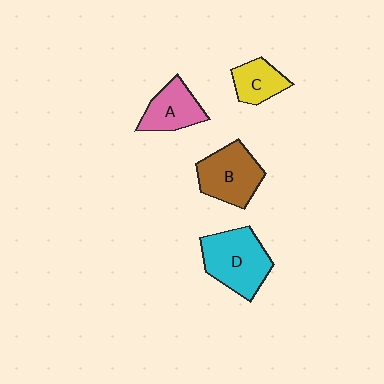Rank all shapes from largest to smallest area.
From largest to smallest: D (cyan), B (brown), A (pink), C (yellow).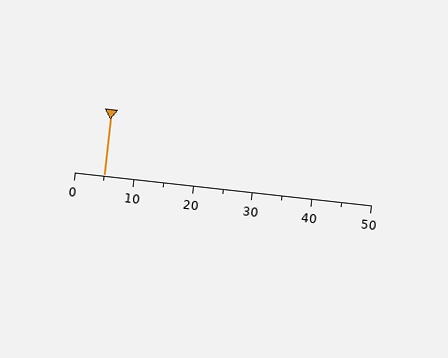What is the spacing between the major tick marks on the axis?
The major ticks are spaced 10 apart.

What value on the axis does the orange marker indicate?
The marker indicates approximately 5.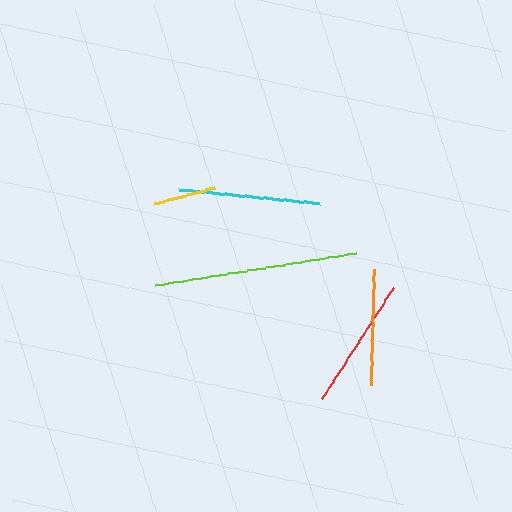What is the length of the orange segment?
The orange segment is approximately 117 pixels long.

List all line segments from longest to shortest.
From longest to shortest: lime, cyan, red, orange, yellow.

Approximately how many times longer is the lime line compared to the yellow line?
The lime line is approximately 3.3 times the length of the yellow line.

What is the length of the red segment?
The red segment is approximately 132 pixels long.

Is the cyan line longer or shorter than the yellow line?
The cyan line is longer than the yellow line.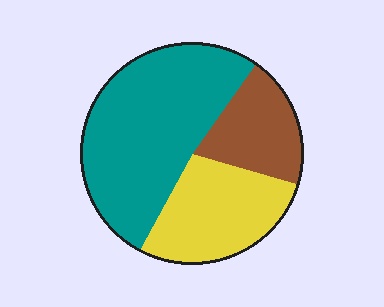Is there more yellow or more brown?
Yellow.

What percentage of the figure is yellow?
Yellow takes up between a quarter and a half of the figure.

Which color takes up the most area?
Teal, at roughly 50%.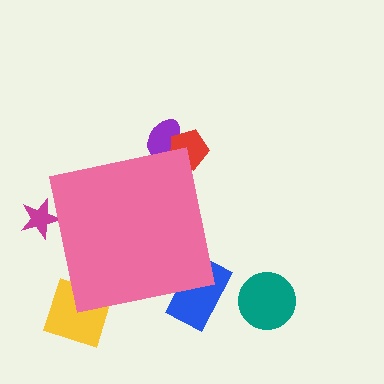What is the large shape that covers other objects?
A pink square.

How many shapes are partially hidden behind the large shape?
5 shapes are partially hidden.